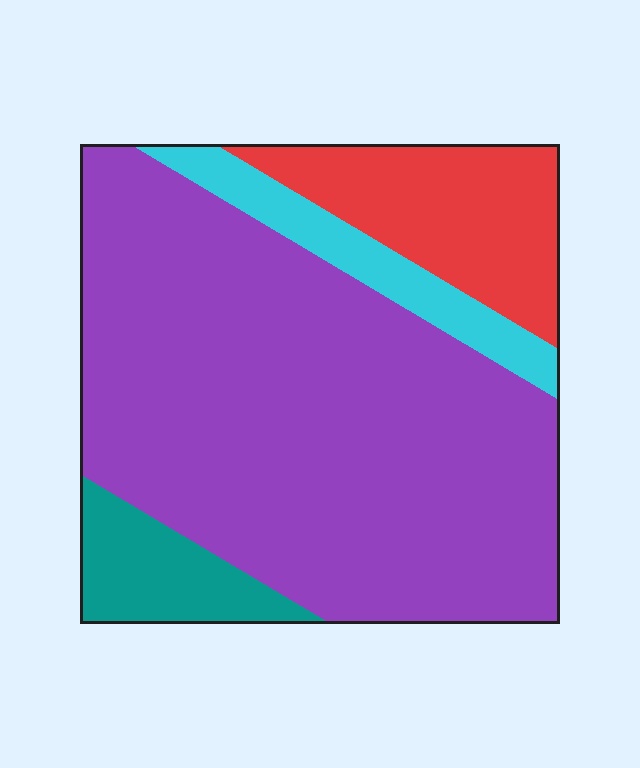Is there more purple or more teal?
Purple.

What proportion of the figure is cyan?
Cyan takes up about one tenth (1/10) of the figure.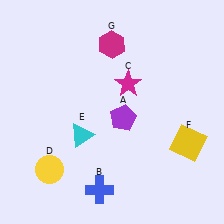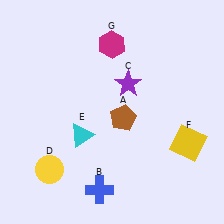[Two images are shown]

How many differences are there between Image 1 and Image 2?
There are 2 differences between the two images.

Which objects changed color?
A changed from purple to brown. C changed from magenta to purple.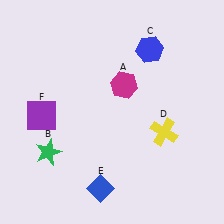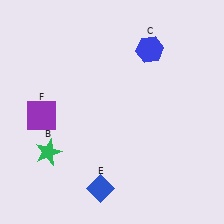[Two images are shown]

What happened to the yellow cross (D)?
The yellow cross (D) was removed in Image 2. It was in the bottom-right area of Image 1.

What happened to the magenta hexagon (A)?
The magenta hexagon (A) was removed in Image 2. It was in the top-right area of Image 1.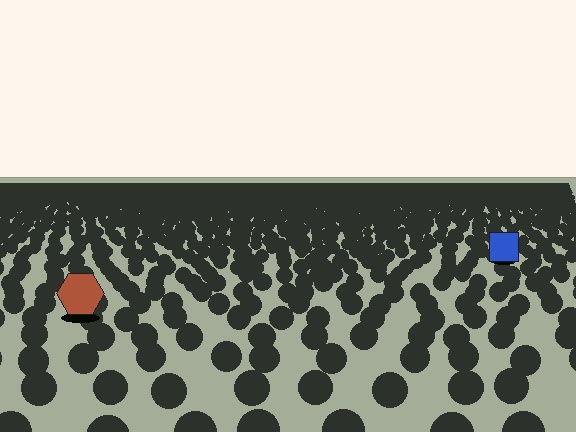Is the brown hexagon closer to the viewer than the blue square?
Yes. The brown hexagon is closer — you can tell from the texture gradient: the ground texture is coarser near it.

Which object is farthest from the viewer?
The blue square is farthest from the viewer. It appears smaller and the ground texture around it is denser.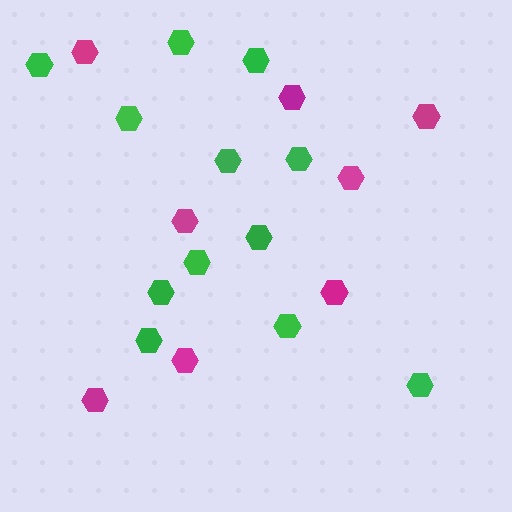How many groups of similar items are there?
There are 2 groups: one group of magenta hexagons (8) and one group of green hexagons (12).